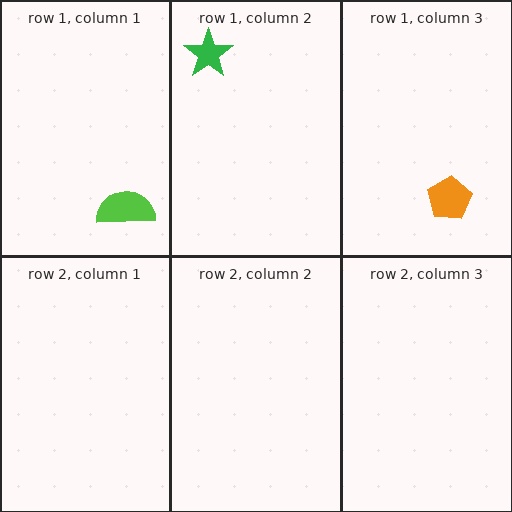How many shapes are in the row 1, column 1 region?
1.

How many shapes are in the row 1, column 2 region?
1.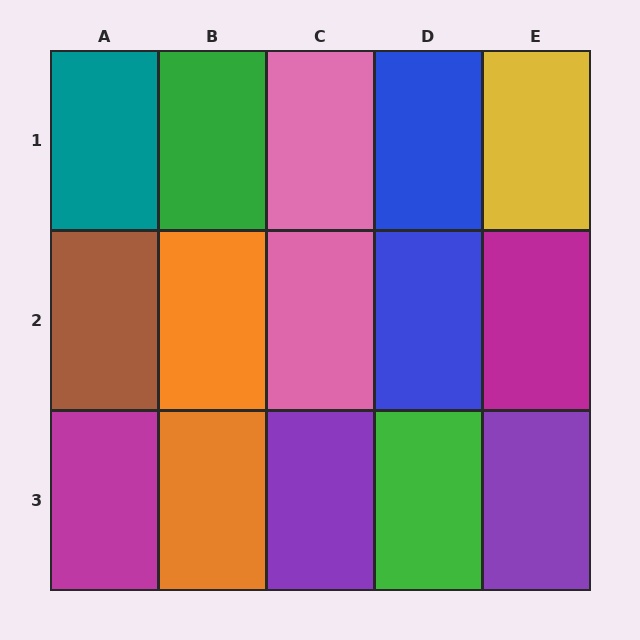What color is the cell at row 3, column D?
Green.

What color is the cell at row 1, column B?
Green.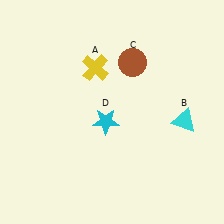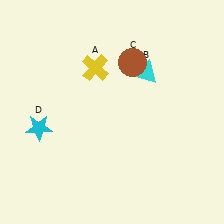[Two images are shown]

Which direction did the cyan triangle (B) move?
The cyan triangle (B) moved up.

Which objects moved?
The objects that moved are: the cyan triangle (B), the cyan star (D).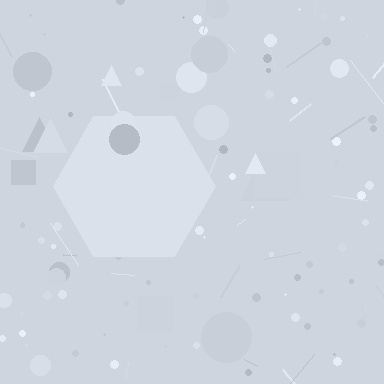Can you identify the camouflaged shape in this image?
The camouflaged shape is a hexagon.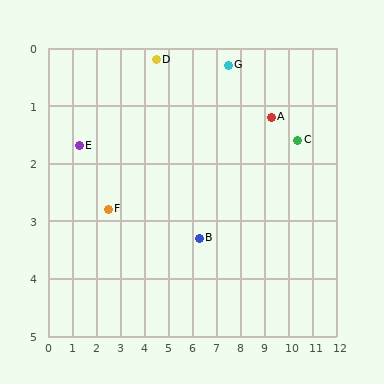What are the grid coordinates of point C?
Point C is at approximately (10.4, 1.6).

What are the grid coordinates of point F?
Point F is at approximately (2.5, 2.8).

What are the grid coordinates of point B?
Point B is at approximately (6.3, 3.3).